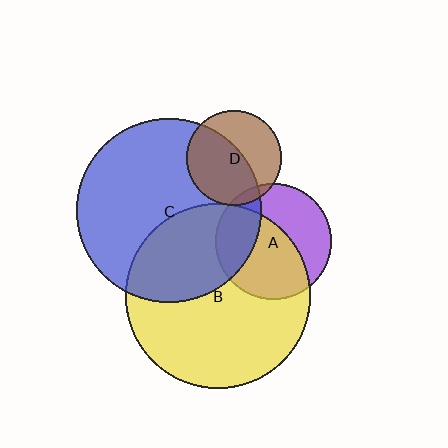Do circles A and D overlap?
Yes.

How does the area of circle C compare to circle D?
Approximately 3.7 times.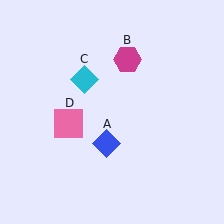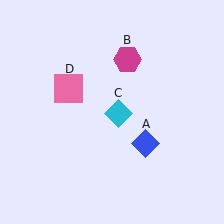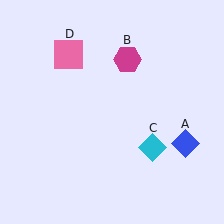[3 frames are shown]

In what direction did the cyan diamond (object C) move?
The cyan diamond (object C) moved down and to the right.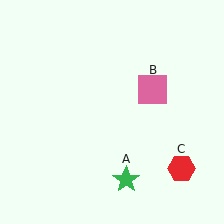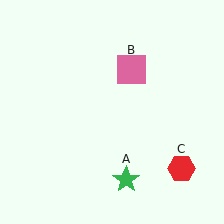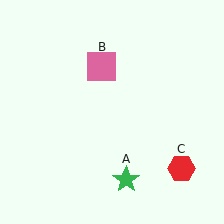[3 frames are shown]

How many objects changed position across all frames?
1 object changed position: pink square (object B).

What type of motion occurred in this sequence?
The pink square (object B) rotated counterclockwise around the center of the scene.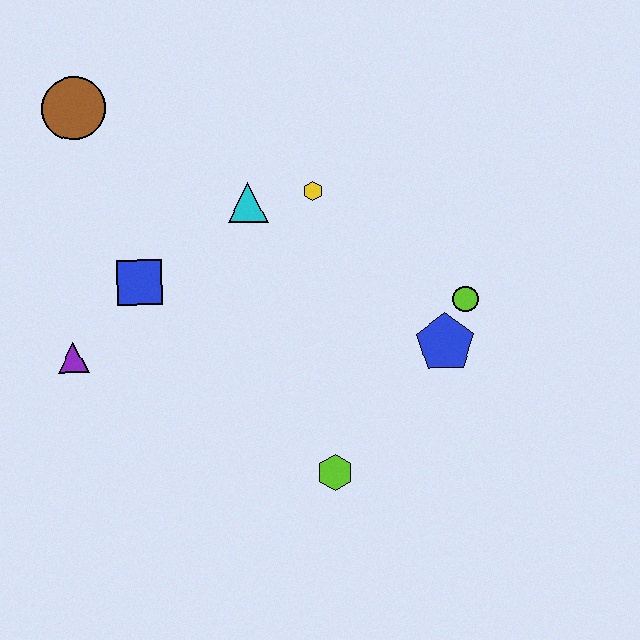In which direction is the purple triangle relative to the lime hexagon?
The purple triangle is to the left of the lime hexagon.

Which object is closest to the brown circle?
The blue square is closest to the brown circle.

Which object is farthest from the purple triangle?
The lime circle is farthest from the purple triangle.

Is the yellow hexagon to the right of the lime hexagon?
No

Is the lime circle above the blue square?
No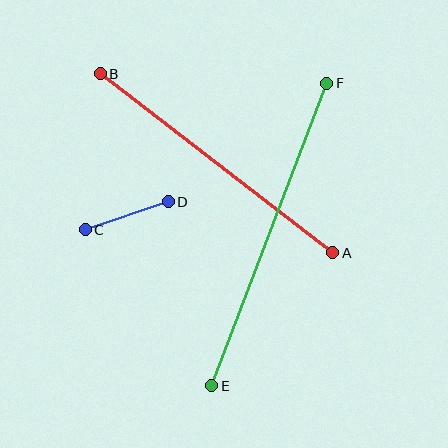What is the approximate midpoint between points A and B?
The midpoint is at approximately (217, 163) pixels.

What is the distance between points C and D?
The distance is approximately 88 pixels.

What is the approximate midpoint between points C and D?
The midpoint is at approximately (127, 216) pixels.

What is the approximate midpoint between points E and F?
The midpoint is at approximately (269, 234) pixels.